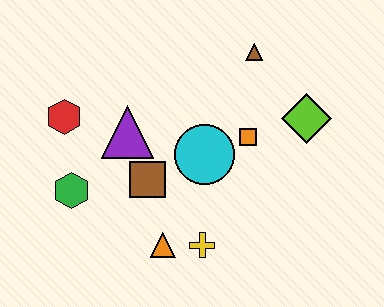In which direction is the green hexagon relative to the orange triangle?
The green hexagon is to the left of the orange triangle.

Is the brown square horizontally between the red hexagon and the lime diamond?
Yes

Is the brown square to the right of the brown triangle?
No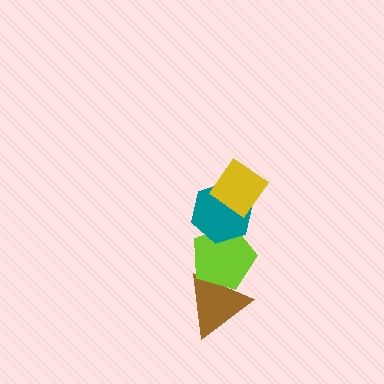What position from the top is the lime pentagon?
The lime pentagon is 3rd from the top.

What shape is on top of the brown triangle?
The lime pentagon is on top of the brown triangle.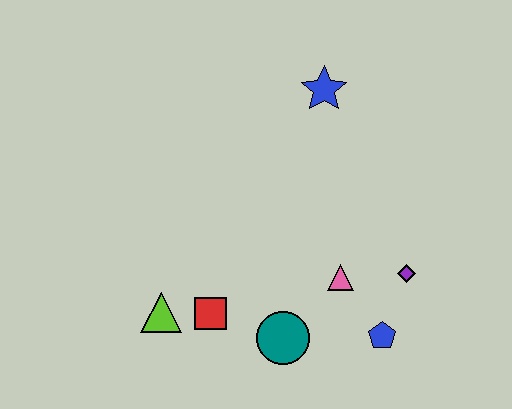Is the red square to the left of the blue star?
Yes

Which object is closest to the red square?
The lime triangle is closest to the red square.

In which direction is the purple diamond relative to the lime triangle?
The purple diamond is to the right of the lime triangle.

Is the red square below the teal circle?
No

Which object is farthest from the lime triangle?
The blue star is farthest from the lime triangle.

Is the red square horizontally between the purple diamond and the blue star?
No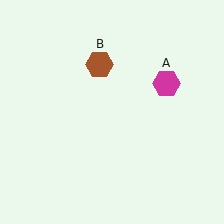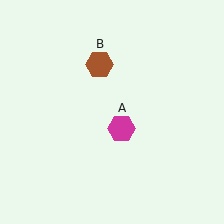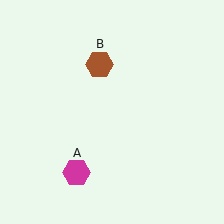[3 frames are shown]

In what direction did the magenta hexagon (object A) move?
The magenta hexagon (object A) moved down and to the left.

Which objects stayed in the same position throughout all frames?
Brown hexagon (object B) remained stationary.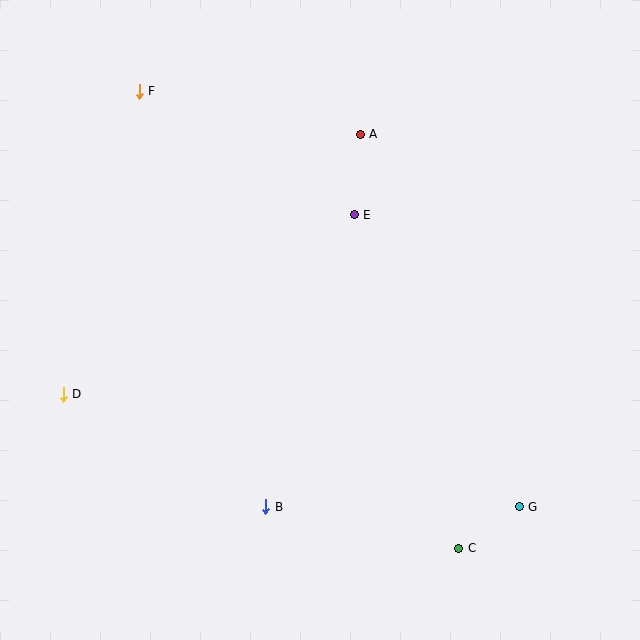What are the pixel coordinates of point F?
Point F is at (139, 91).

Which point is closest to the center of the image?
Point E at (354, 215) is closest to the center.